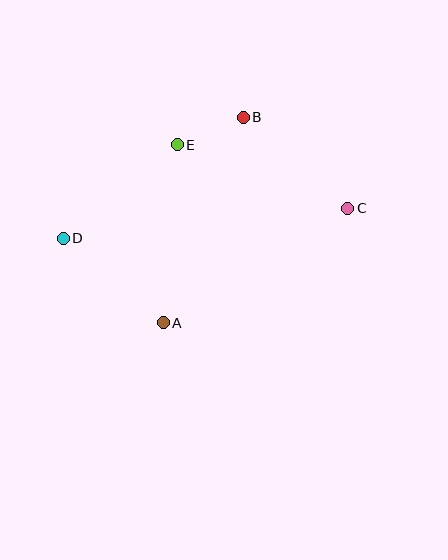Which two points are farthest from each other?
Points C and D are farthest from each other.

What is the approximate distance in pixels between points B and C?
The distance between B and C is approximately 139 pixels.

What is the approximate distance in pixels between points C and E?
The distance between C and E is approximately 182 pixels.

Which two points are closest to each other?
Points B and E are closest to each other.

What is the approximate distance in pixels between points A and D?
The distance between A and D is approximately 131 pixels.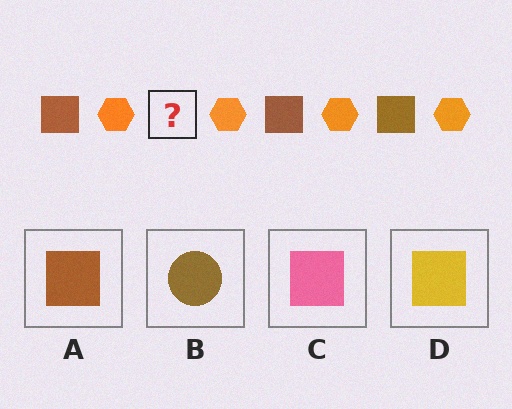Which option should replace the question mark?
Option A.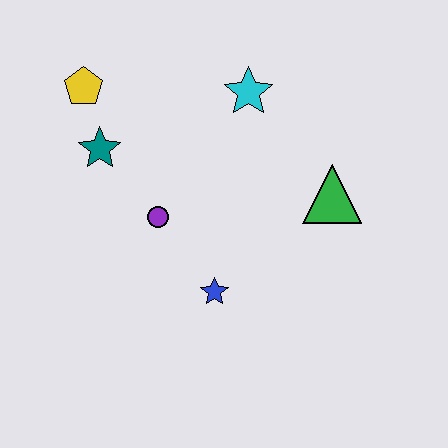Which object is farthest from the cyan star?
The blue star is farthest from the cyan star.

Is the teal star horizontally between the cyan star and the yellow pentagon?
Yes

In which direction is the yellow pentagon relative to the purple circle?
The yellow pentagon is above the purple circle.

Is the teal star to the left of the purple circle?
Yes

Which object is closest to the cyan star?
The green triangle is closest to the cyan star.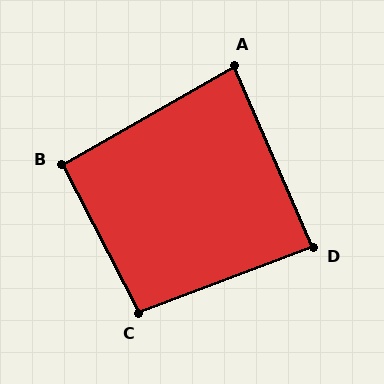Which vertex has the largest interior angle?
C, at approximately 96 degrees.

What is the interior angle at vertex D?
Approximately 87 degrees (approximately right).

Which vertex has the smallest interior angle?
A, at approximately 84 degrees.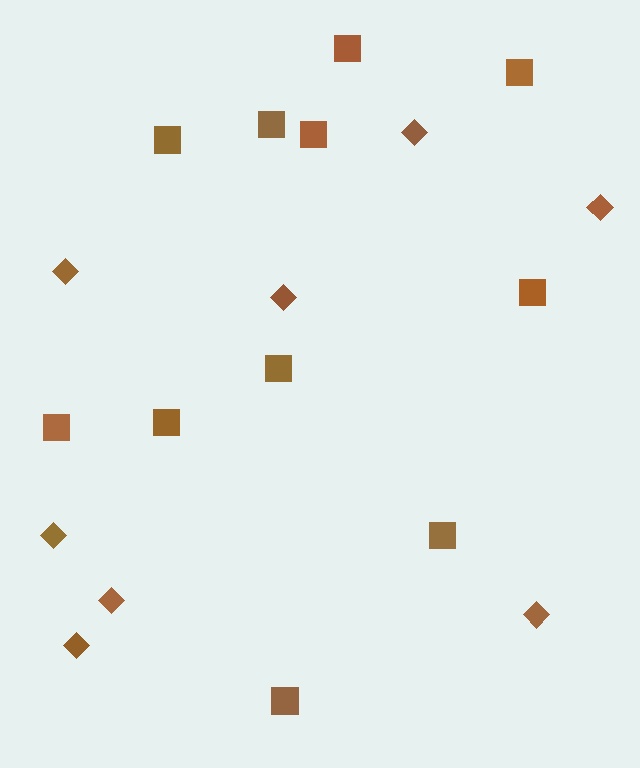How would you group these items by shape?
There are 2 groups: one group of squares (11) and one group of diamonds (8).